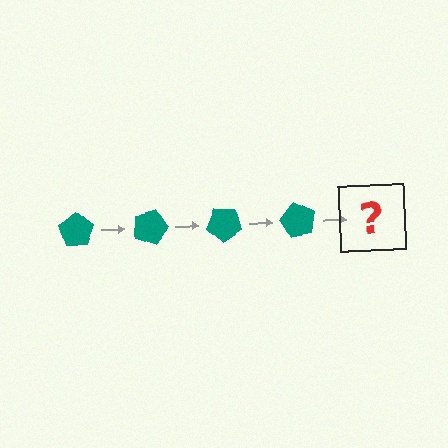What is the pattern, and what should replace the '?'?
The pattern is that the pentagon rotates 20 degrees each step. The '?' should be a teal pentagon rotated 80 degrees.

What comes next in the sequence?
The next element should be a teal pentagon rotated 80 degrees.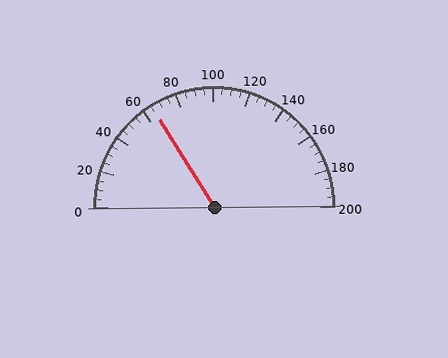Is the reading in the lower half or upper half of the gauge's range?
The reading is in the lower half of the range (0 to 200).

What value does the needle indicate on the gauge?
The needle indicates approximately 65.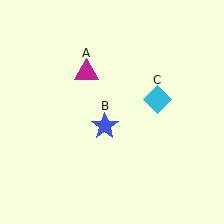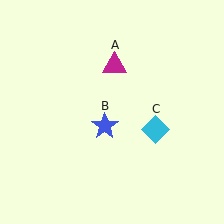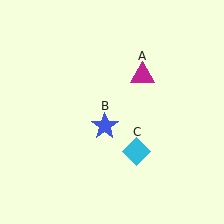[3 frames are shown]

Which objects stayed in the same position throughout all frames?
Blue star (object B) remained stationary.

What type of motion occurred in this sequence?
The magenta triangle (object A), cyan diamond (object C) rotated clockwise around the center of the scene.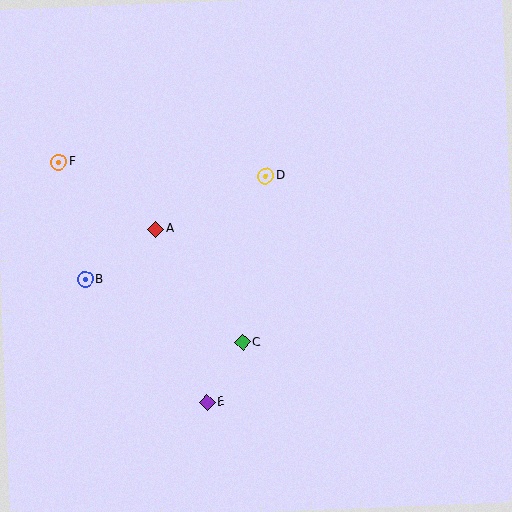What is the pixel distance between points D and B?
The distance between D and B is 208 pixels.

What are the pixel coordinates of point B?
Point B is at (85, 279).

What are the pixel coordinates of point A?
Point A is at (155, 229).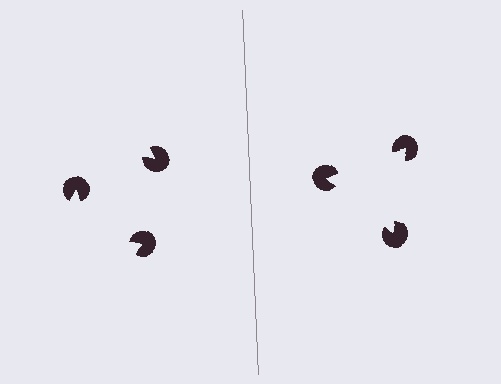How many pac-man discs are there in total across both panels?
6 — 3 on each side.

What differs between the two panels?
The pac-man discs are positioned identically on both sides; only the wedge orientations differ. On the right they align to a triangle; on the left they are misaligned.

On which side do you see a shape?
An illusory triangle appears on the right side. On the left side the wedge cuts are rotated, so no coherent shape forms.